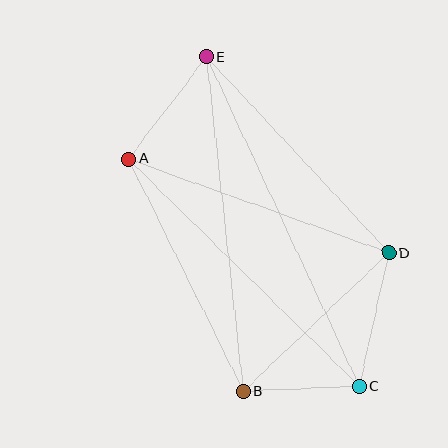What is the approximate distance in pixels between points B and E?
The distance between B and E is approximately 336 pixels.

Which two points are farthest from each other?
Points C and E are farthest from each other.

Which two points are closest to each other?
Points B and C are closest to each other.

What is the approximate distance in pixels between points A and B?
The distance between A and B is approximately 259 pixels.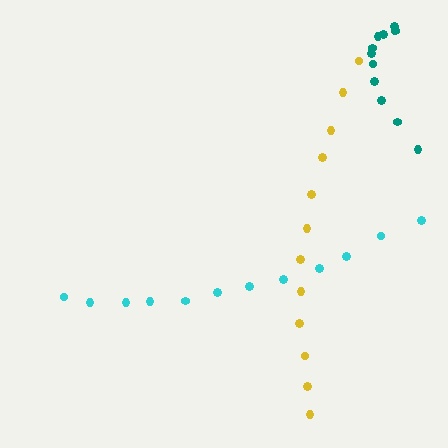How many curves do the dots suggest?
There are 3 distinct paths.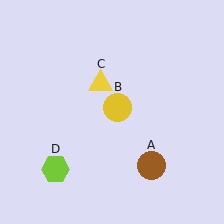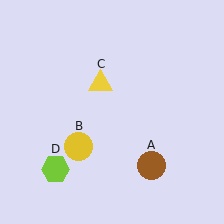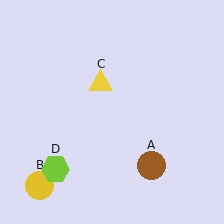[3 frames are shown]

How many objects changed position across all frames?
1 object changed position: yellow circle (object B).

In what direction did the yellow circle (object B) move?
The yellow circle (object B) moved down and to the left.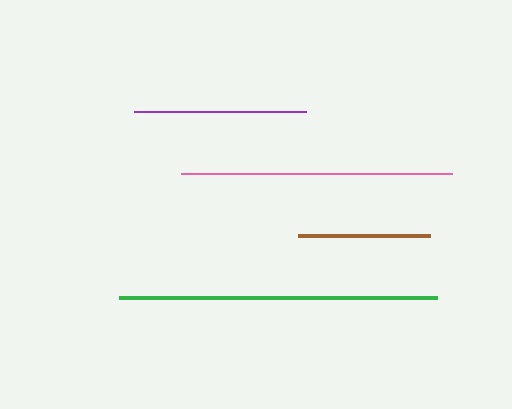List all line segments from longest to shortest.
From longest to shortest: green, pink, purple, brown.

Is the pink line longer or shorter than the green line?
The green line is longer than the pink line.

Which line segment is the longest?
The green line is the longest at approximately 319 pixels.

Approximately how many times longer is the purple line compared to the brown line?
The purple line is approximately 1.3 times the length of the brown line.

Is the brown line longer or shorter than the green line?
The green line is longer than the brown line.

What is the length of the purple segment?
The purple segment is approximately 171 pixels long.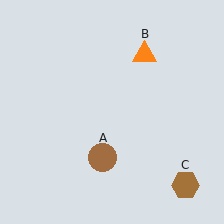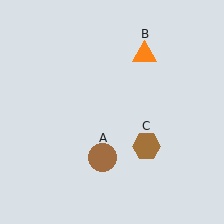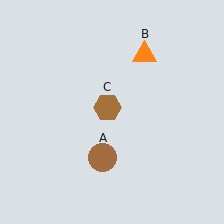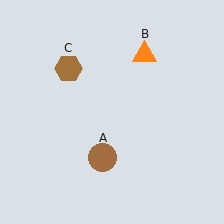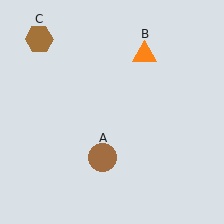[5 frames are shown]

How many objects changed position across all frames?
1 object changed position: brown hexagon (object C).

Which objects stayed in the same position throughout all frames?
Brown circle (object A) and orange triangle (object B) remained stationary.